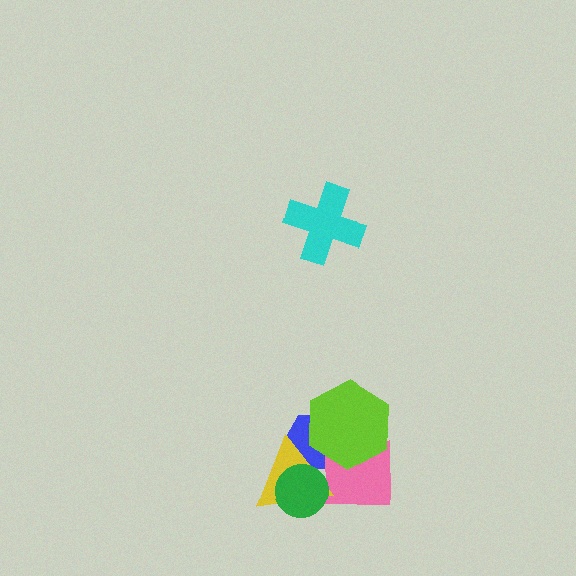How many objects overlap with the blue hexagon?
4 objects overlap with the blue hexagon.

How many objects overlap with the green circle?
3 objects overlap with the green circle.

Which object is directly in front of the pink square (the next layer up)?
The lime hexagon is directly in front of the pink square.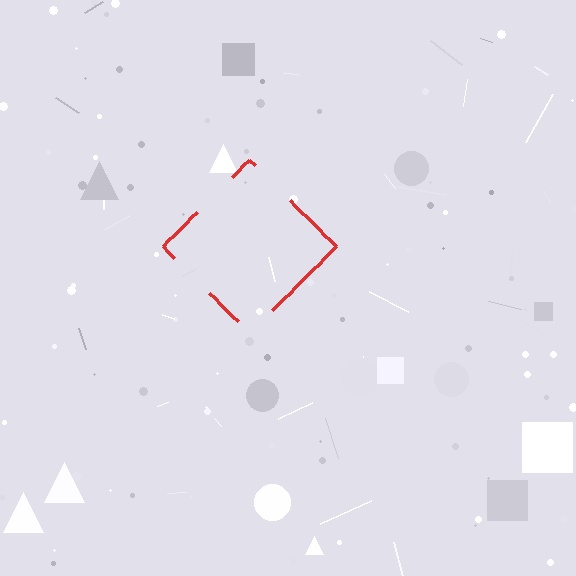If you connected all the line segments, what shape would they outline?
They would outline a diamond.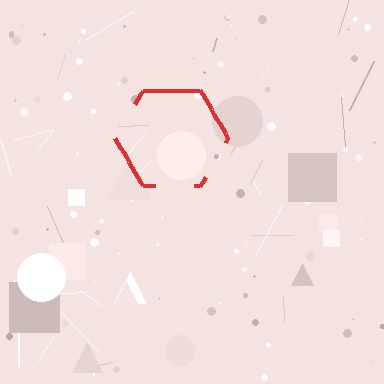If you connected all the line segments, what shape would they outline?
They would outline a hexagon.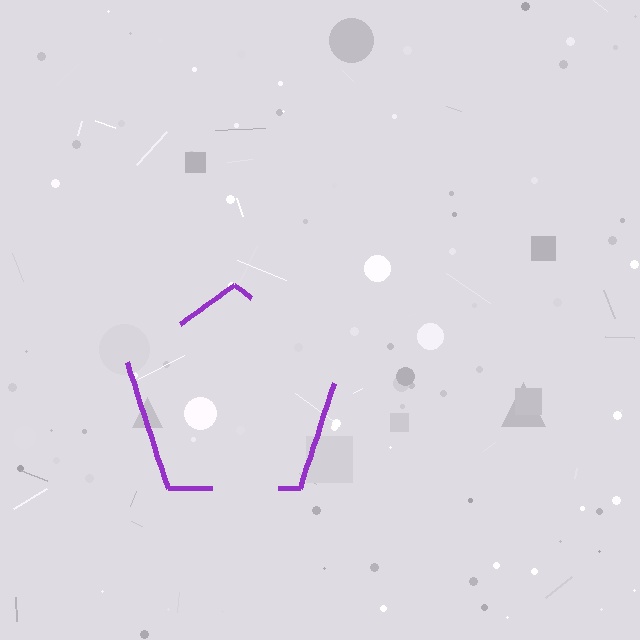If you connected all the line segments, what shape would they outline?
They would outline a pentagon.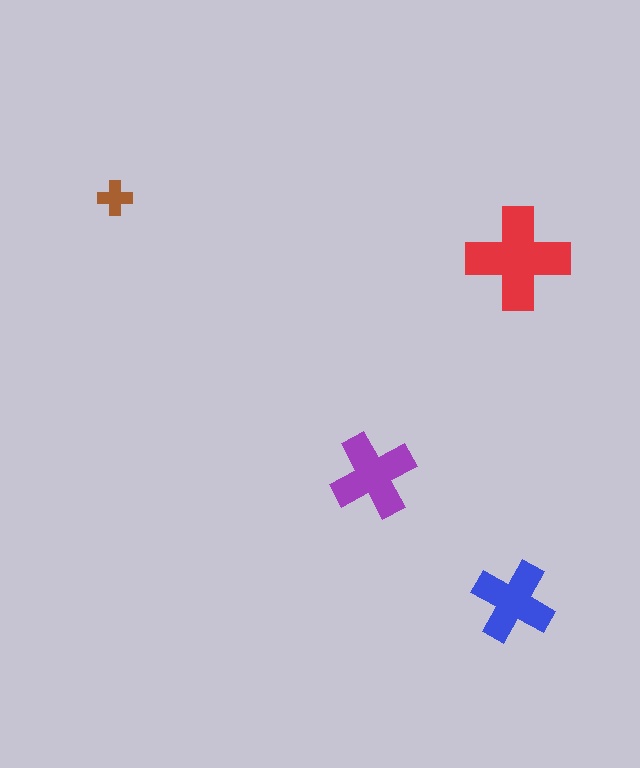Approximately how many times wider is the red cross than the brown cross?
About 3 times wider.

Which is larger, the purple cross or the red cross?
The red one.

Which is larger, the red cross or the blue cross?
The red one.